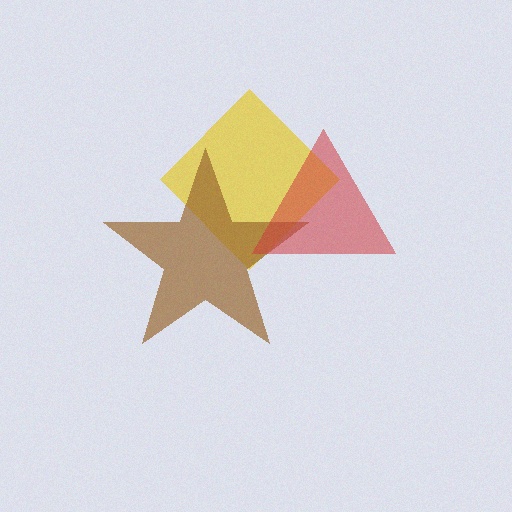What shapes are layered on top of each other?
The layered shapes are: a yellow diamond, a brown star, a red triangle.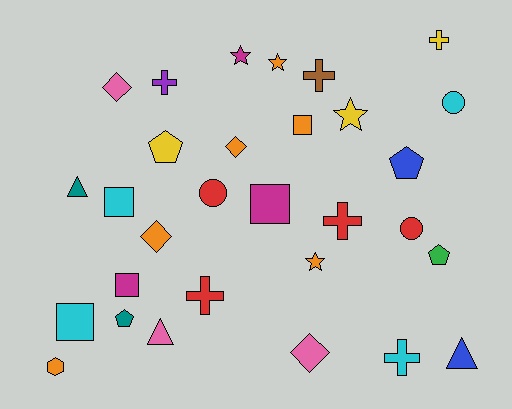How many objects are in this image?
There are 30 objects.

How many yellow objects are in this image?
There are 3 yellow objects.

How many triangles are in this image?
There are 3 triangles.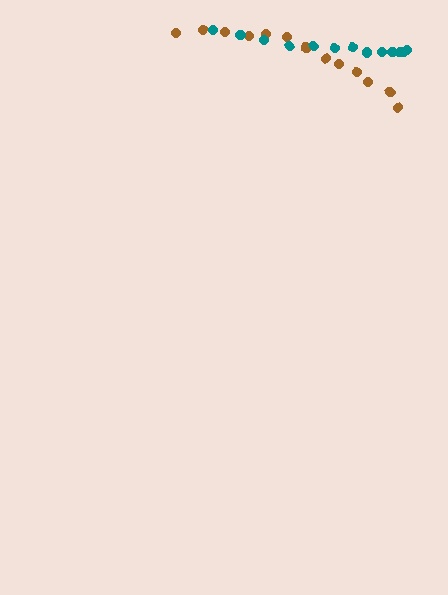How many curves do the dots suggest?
There are 2 distinct paths.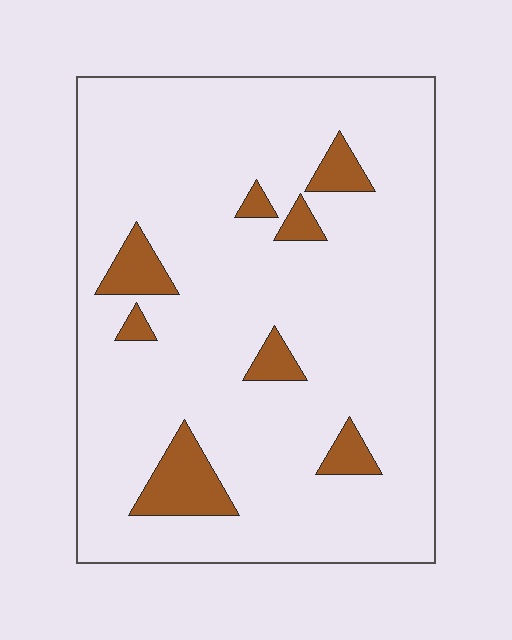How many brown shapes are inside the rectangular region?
8.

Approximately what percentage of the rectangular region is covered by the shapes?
Approximately 10%.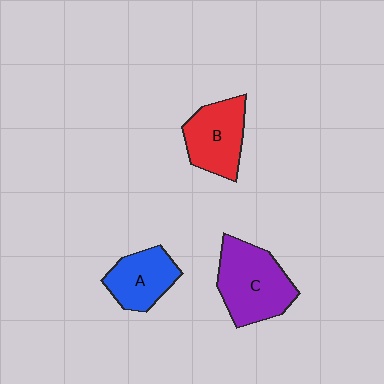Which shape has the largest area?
Shape C (purple).